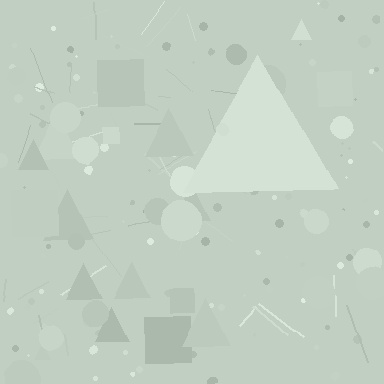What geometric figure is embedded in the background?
A triangle is embedded in the background.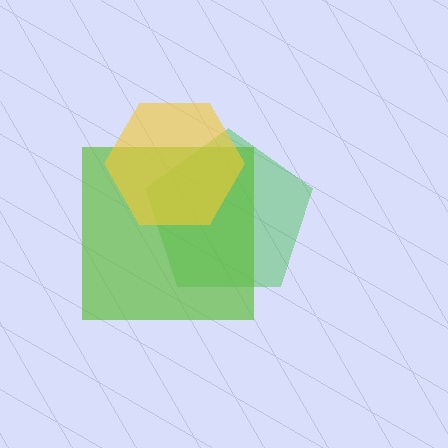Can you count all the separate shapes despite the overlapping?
Yes, there are 3 separate shapes.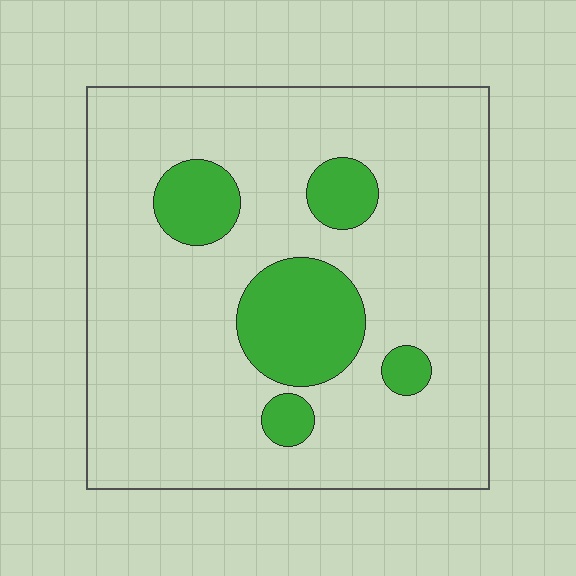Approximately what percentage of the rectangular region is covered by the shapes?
Approximately 15%.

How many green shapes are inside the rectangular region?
5.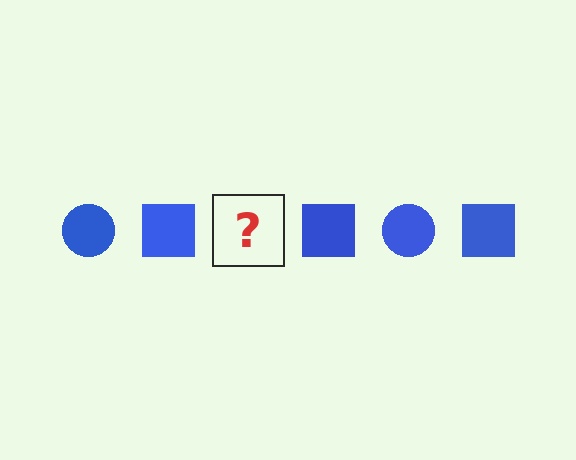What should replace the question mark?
The question mark should be replaced with a blue circle.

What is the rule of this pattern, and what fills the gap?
The rule is that the pattern cycles through circle, square shapes in blue. The gap should be filled with a blue circle.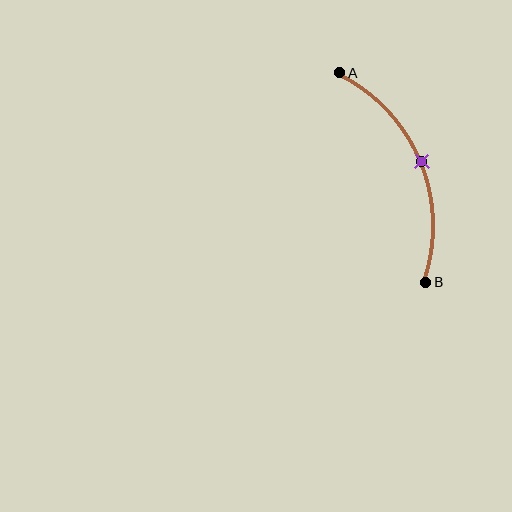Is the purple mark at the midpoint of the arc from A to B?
Yes. The purple mark lies on the arc at equal arc-length from both A and B — it is the arc midpoint.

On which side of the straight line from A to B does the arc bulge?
The arc bulges to the right of the straight line connecting A and B.